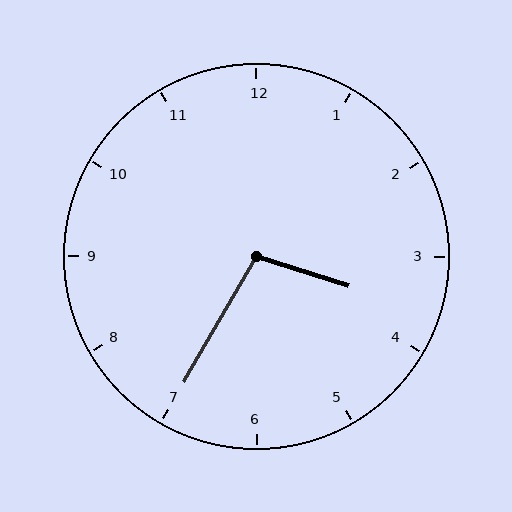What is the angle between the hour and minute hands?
Approximately 102 degrees.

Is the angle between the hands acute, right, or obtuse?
It is obtuse.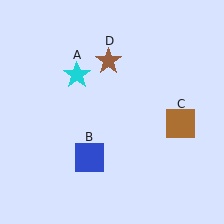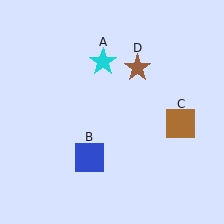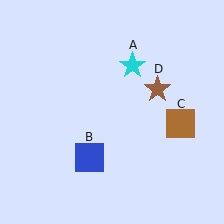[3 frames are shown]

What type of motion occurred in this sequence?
The cyan star (object A), brown star (object D) rotated clockwise around the center of the scene.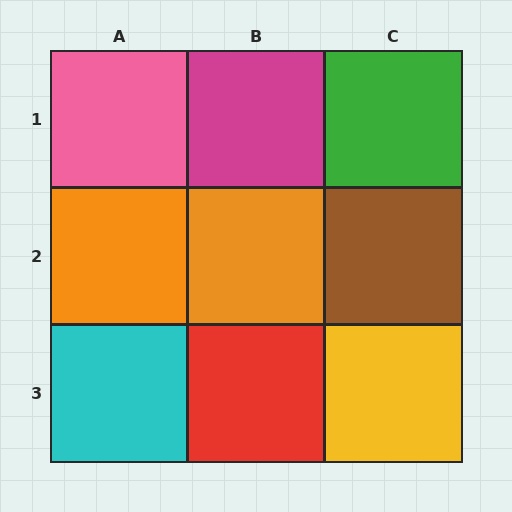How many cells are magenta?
1 cell is magenta.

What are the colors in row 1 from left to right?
Pink, magenta, green.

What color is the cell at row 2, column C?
Brown.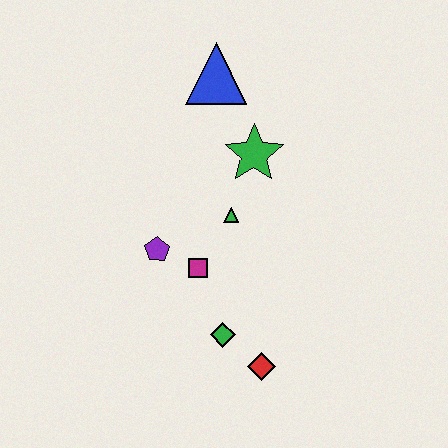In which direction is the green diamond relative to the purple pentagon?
The green diamond is below the purple pentagon.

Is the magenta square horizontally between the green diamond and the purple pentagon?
Yes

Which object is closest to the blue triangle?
The green star is closest to the blue triangle.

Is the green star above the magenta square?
Yes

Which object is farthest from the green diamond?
The blue triangle is farthest from the green diamond.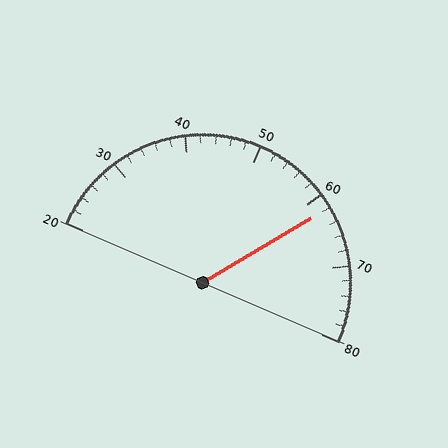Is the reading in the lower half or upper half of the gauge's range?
The reading is in the upper half of the range (20 to 80).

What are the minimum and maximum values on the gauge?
The gauge ranges from 20 to 80.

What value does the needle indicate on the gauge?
The needle indicates approximately 62.